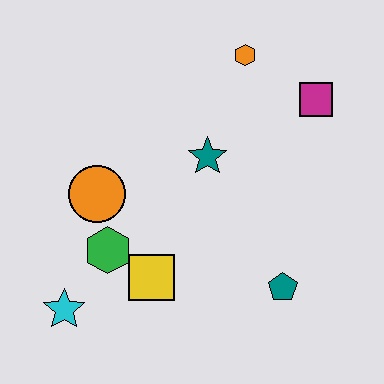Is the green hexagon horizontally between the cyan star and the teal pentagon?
Yes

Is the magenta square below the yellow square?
No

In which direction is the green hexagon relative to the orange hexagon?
The green hexagon is below the orange hexagon.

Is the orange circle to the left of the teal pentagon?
Yes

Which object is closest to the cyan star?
The green hexagon is closest to the cyan star.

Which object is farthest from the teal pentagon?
The orange hexagon is farthest from the teal pentagon.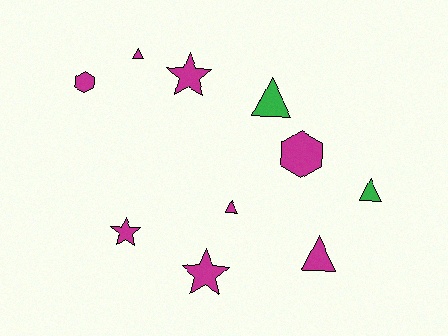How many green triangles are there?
There are 2 green triangles.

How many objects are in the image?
There are 10 objects.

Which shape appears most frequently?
Triangle, with 5 objects.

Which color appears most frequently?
Magenta, with 8 objects.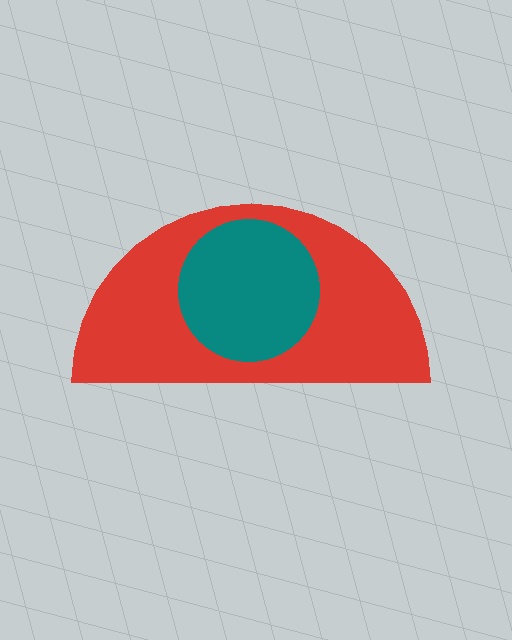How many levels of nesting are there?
2.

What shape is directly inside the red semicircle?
The teal circle.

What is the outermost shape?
The red semicircle.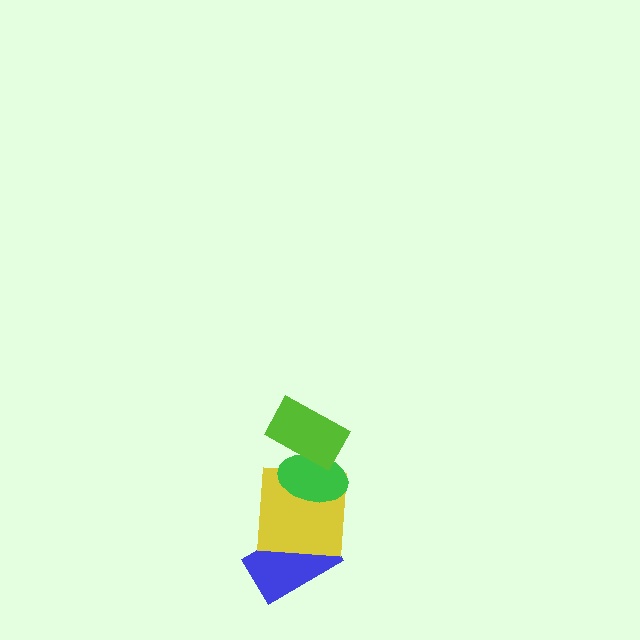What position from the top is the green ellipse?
The green ellipse is 2nd from the top.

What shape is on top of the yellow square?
The green ellipse is on top of the yellow square.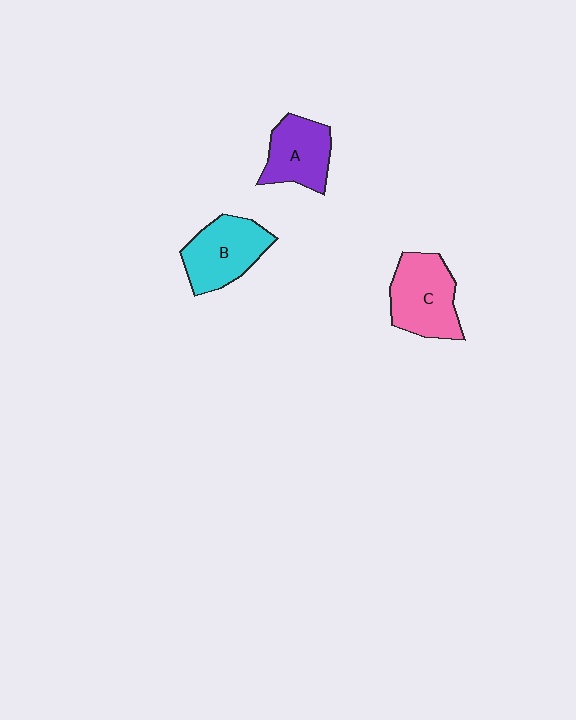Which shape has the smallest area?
Shape A (purple).